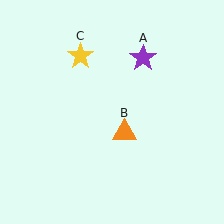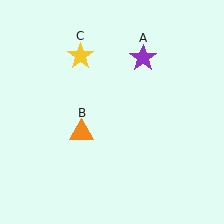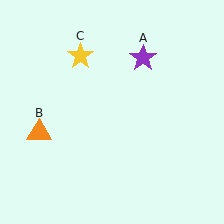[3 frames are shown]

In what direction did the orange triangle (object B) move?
The orange triangle (object B) moved left.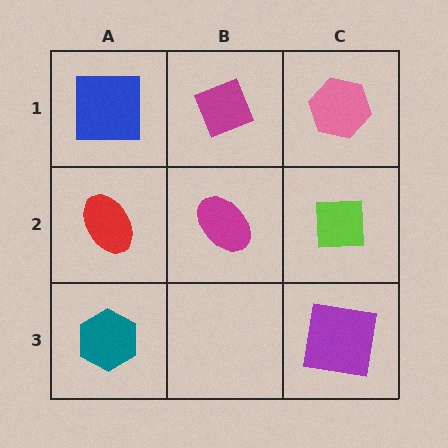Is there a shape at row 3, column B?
No, that cell is empty.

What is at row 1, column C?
A pink hexagon.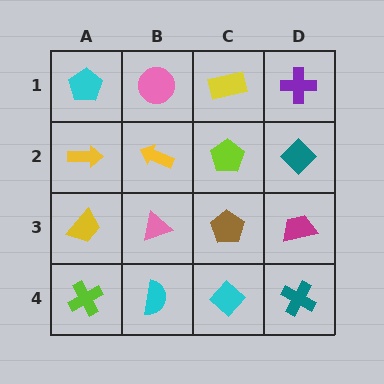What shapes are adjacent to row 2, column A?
A cyan pentagon (row 1, column A), a yellow trapezoid (row 3, column A), a yellow arrow (row 2, column B).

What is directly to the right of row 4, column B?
A cyan diamond.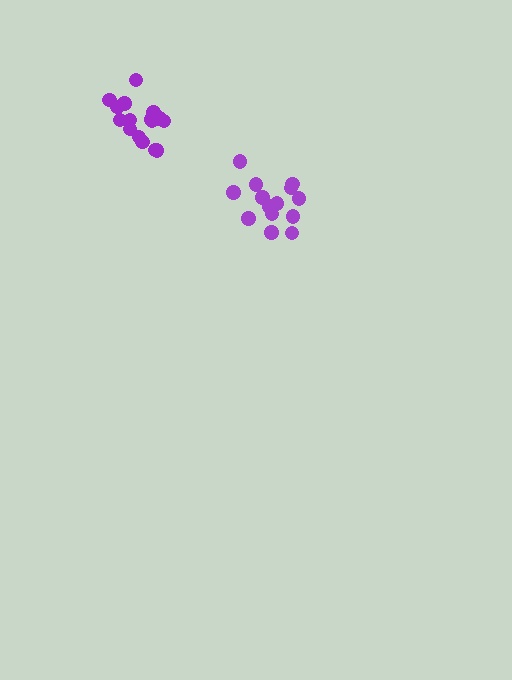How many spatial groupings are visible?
There are 2 spatial groupings.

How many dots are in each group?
Group 1: 14 dots, Group 2: 16 dots (30 total).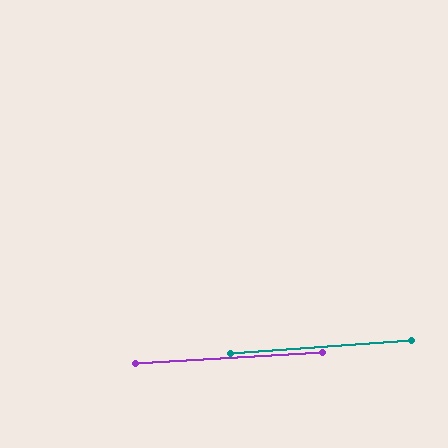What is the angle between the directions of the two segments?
Approximately 1 degree.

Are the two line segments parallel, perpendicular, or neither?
Parallel — their directions differ by only 0.7°.